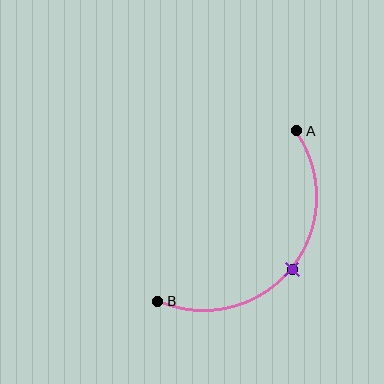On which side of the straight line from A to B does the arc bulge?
The arc bulges below and to the right of the straight line connecting A and B.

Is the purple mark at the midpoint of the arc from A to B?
Yes. The purple mark lies on the arc at equal arc-length from both A and B — it is the arc midpoint.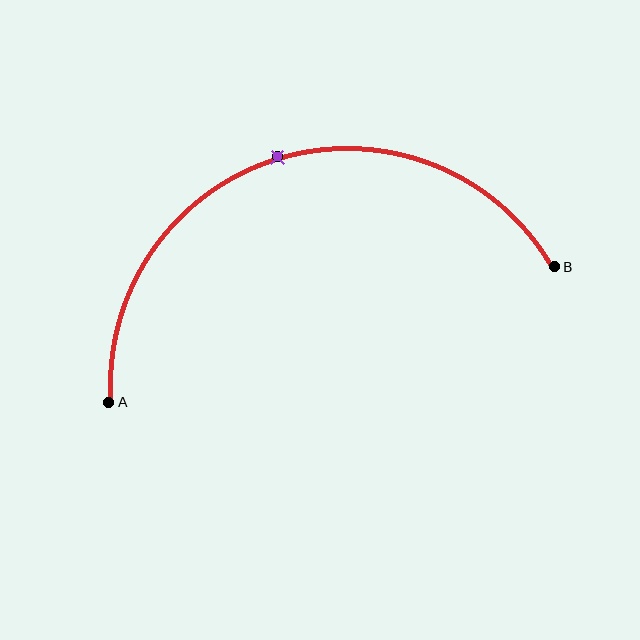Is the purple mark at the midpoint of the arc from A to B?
Yes. The purple mark lies on the arc at equal arc-length from both A and B — it is the arc midpoint.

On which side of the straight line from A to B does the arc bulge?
The arc bulges above the straight line connecting A and B.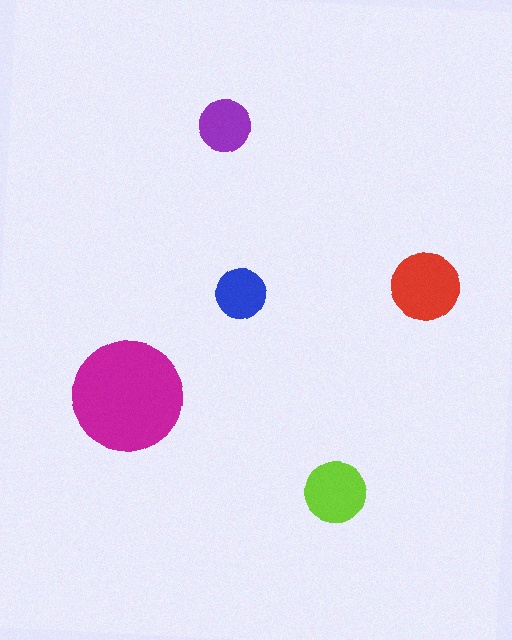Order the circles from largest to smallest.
the magenta one, the red one, the lime one, the purple one, the blue one.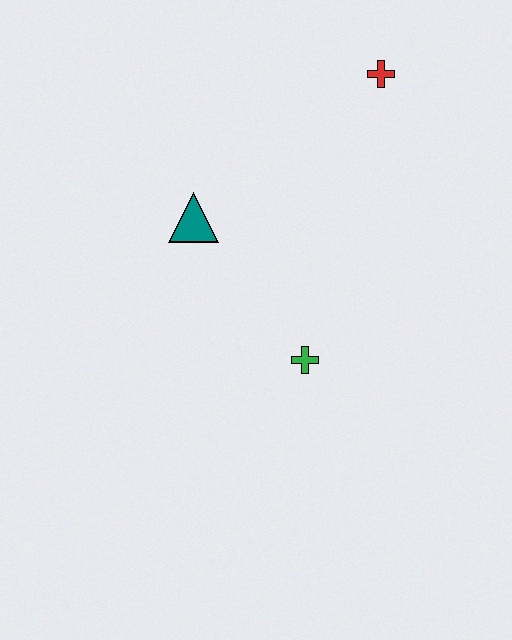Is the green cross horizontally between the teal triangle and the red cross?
Yes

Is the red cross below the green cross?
No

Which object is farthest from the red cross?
The green cross is farthest from the red cross.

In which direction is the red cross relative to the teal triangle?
The red cross is to the right of the teal triangle.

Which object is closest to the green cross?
The teal triangle is closest to the green cross.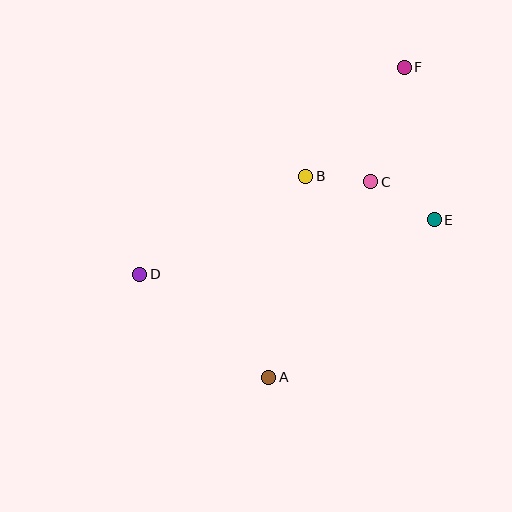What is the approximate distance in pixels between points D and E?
The distance between D and E is approximately 299 pixels.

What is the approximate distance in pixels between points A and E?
The distance between A and E is approximately 228 pixels.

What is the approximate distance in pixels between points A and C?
The distance between A and C is approximately 220 pixels.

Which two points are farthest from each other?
Points A and F are farthest from each other.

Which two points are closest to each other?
Points B and C are closest to each other.